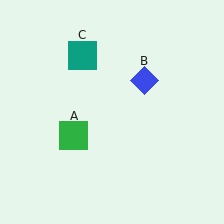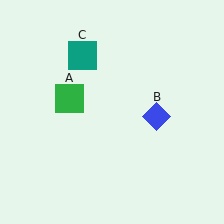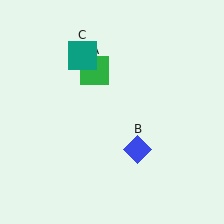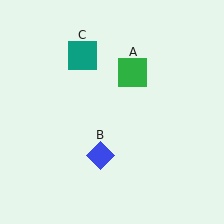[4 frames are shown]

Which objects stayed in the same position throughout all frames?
Teal square (object C) remained stationary.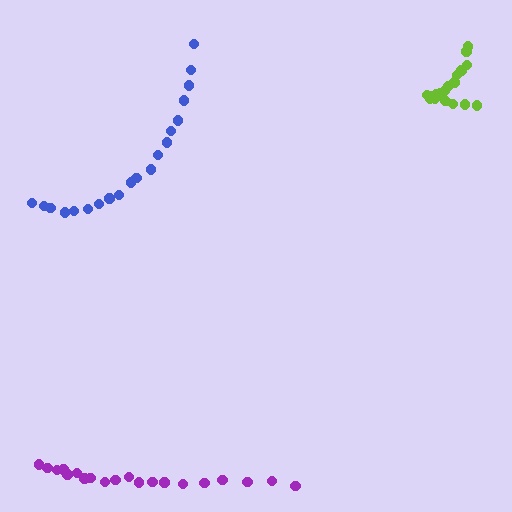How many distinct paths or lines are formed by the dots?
There are 3 distinct paths.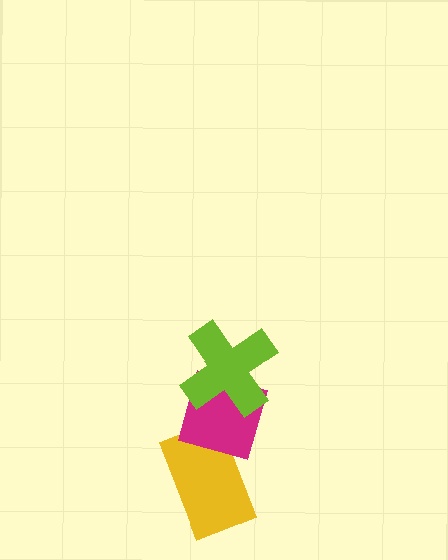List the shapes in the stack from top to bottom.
From top to bottom: the lime cross, the magenta diamond, the yellow rectangle.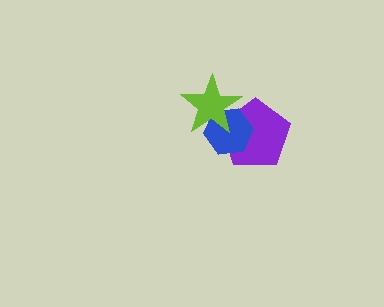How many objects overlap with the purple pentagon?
2 objects overlap with the purple pentagon.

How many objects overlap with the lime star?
2 objects overlap with the lime star.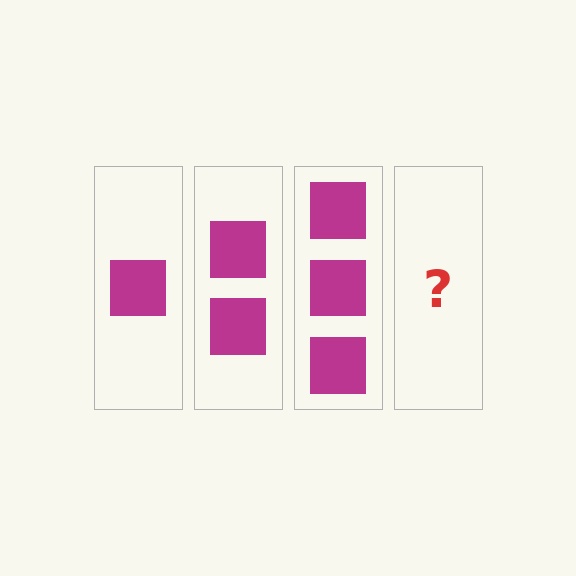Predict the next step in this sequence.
The next step is 4 squares.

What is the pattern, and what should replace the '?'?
The pattern is that each step adds one more square. The '?' should be 4 squares.